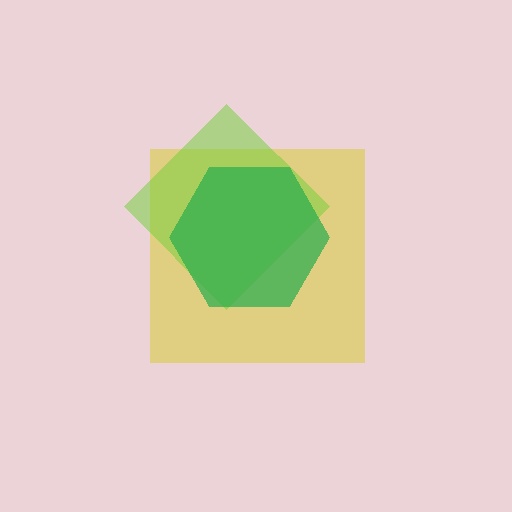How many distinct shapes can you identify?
There are 3 distinct shapes: a yellow square, a lime diamond, a green hexagon.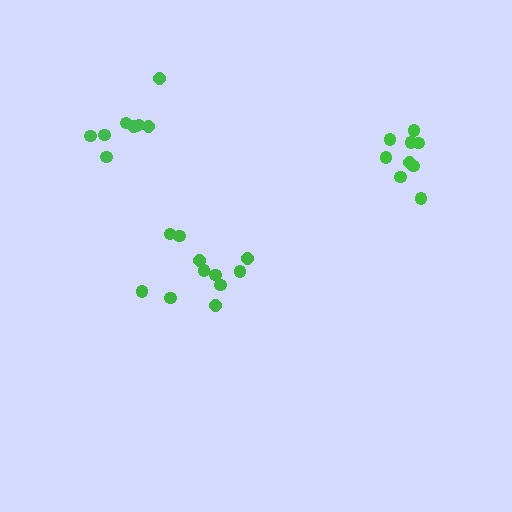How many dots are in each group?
Group 1: 9 dots, Group 2: 9 dots, Group 3: 11 dots (29 total).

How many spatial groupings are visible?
There are 3 spatial groupings.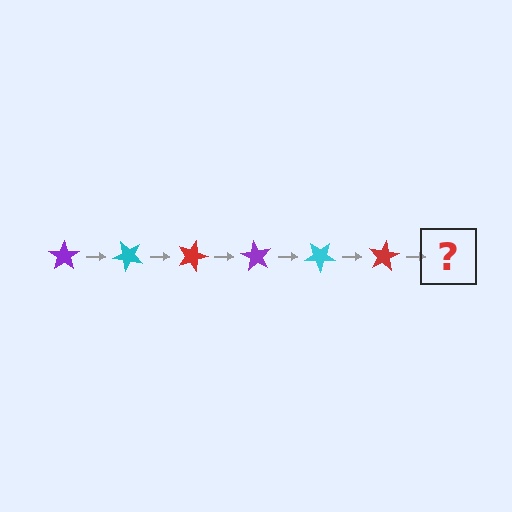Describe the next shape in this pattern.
It should be a purple star, rotated 270 degrees from the start.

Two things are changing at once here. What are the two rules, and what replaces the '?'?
The two rules are that it rotates 45 degrees each step and the color cycles through purple, cyan, and red. The '?' should be a purple star, rotated 270 degrees from the start.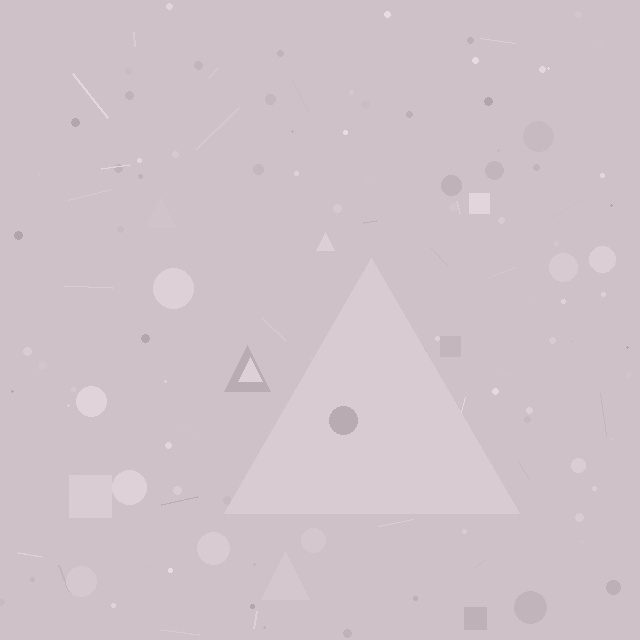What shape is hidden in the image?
A triangle is hidden in the image.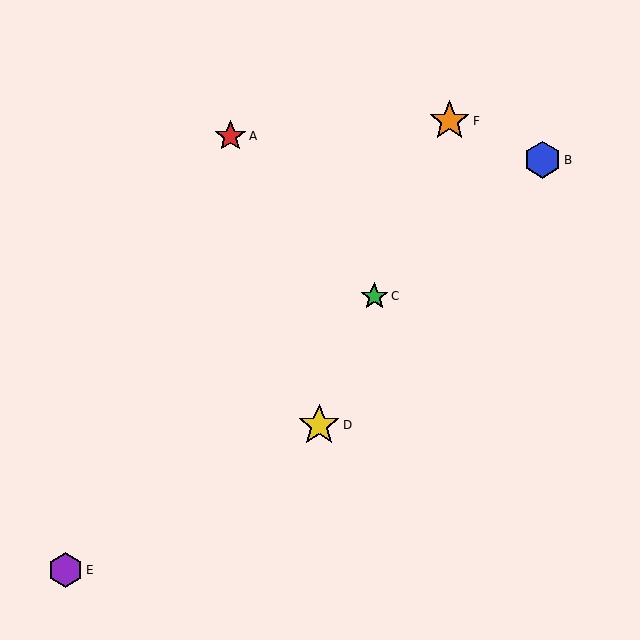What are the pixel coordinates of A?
Object A is at (230, 136).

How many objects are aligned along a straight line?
3 objects (C, D, F) are aligned along a straight line.